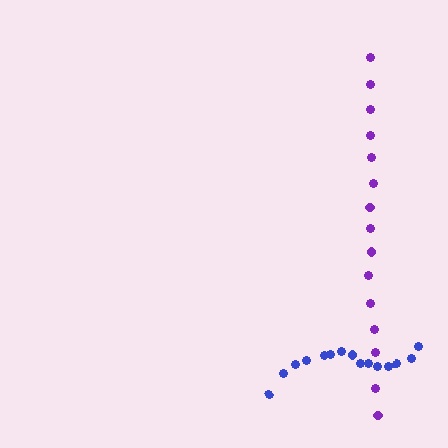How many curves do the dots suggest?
There are 2 distinct paths.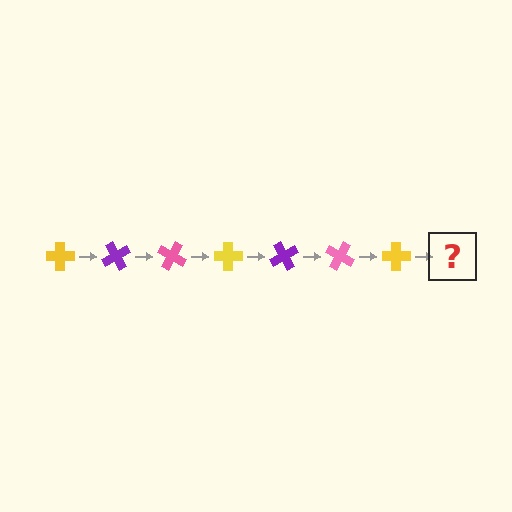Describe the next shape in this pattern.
It should be a purple cross, rotated 420 degrees from the start.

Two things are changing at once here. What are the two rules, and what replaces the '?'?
The two rules are that it rotates 60 degrees each step and the color cycles through yellow, purple, and pink. The '?' should be a purple cross, rotated 420 degrees from the start.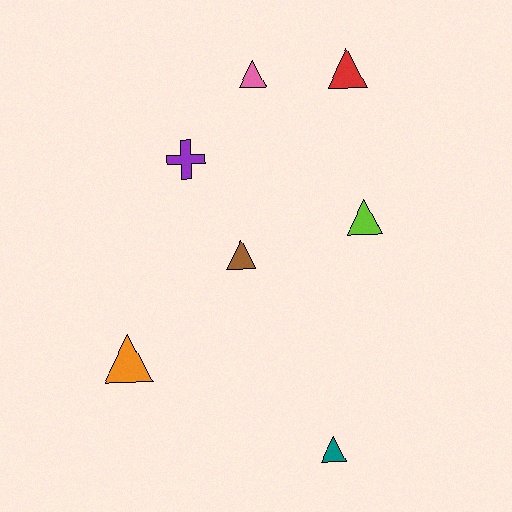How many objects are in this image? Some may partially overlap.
There are 7 objects.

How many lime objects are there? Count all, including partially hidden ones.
There is 1 lime object.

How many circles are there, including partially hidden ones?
There are no circles.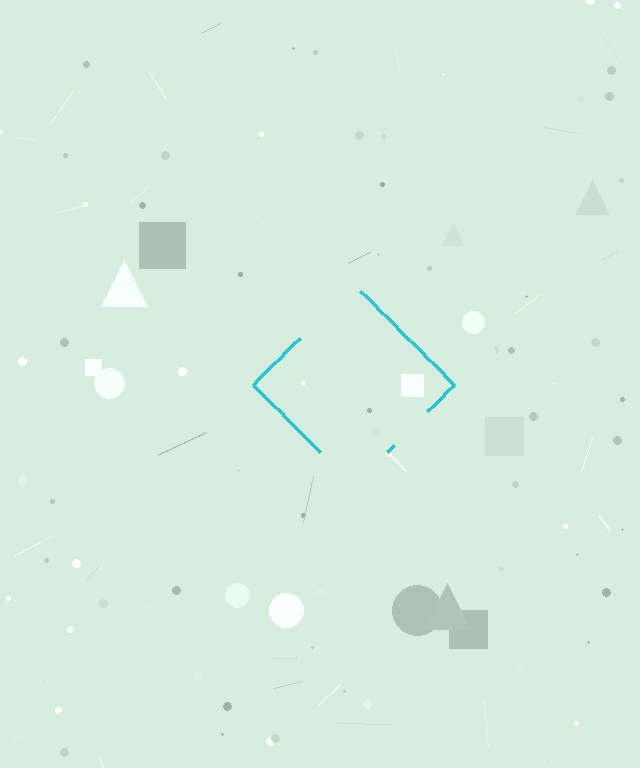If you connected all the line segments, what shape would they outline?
They would outline a diamond.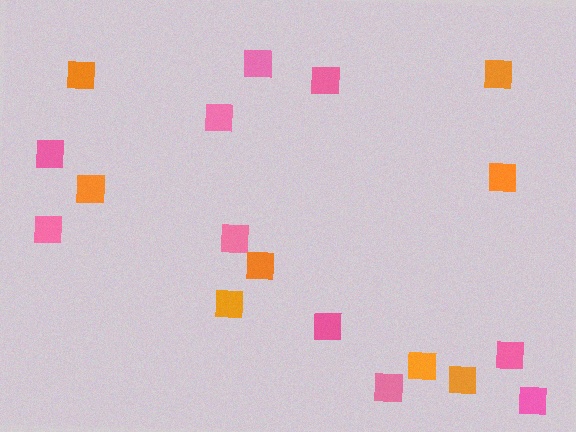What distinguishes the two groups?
There are 2 groups: one group of pink squares (10) and one group of orange squares (8).